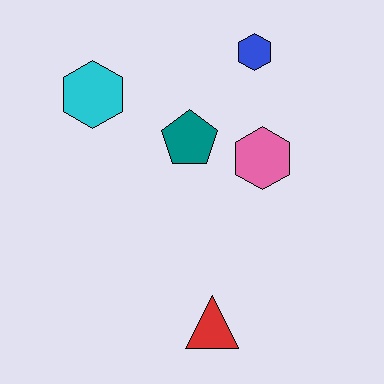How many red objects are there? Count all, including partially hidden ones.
There is 1 red object.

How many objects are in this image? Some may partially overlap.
There are 5 objects.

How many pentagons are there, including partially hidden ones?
There is 1 pentagon.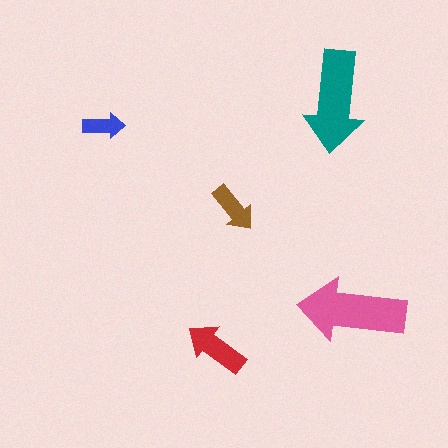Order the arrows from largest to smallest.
the pink one, the teal one, the red one, the brown one, the blue one.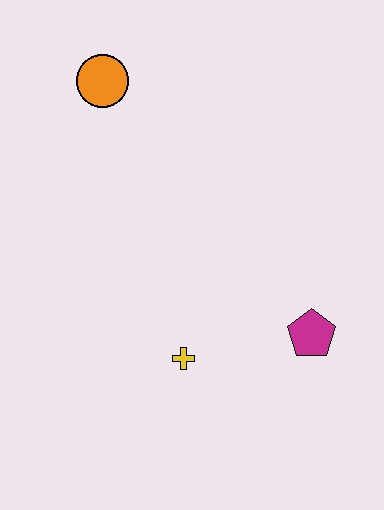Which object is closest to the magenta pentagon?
The yellow cross is closest to the magenta pentagon.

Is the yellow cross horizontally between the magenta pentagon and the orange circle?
Yes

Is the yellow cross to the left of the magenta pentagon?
Yes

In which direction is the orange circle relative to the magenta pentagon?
The orange circle is above the magenta pentagon.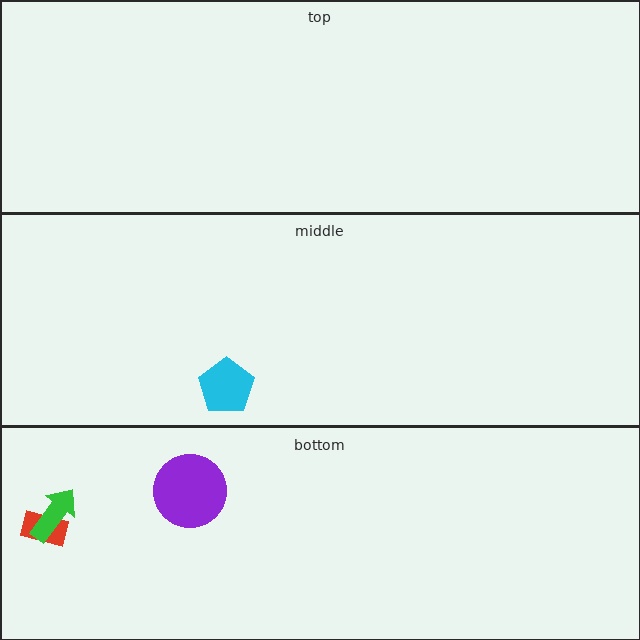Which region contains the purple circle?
The bottom region.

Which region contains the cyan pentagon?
The middle region.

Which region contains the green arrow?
The bottom region.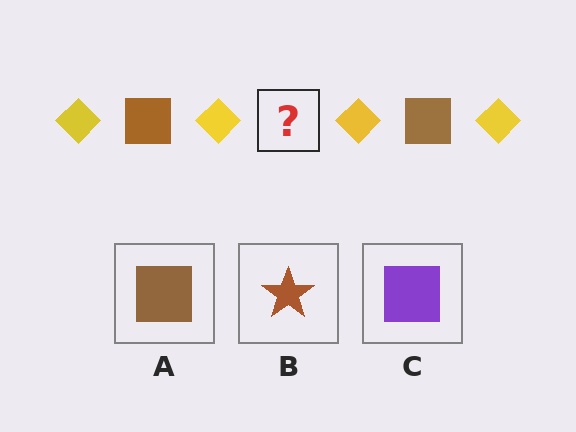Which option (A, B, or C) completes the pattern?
A.